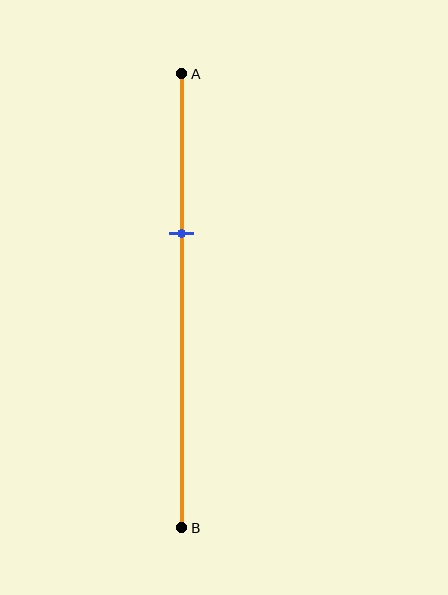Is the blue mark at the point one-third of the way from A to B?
Yes, the mark is approximately at the one-third point.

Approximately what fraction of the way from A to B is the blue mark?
The blue mark is approximately 35% of the way from A to B.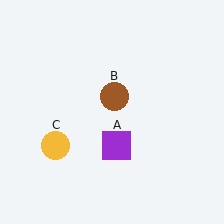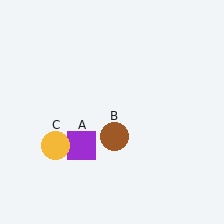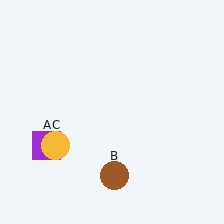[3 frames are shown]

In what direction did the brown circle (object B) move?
The brown circle (object B) moved down.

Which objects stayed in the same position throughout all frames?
Yellow circle (object C) remained stationary.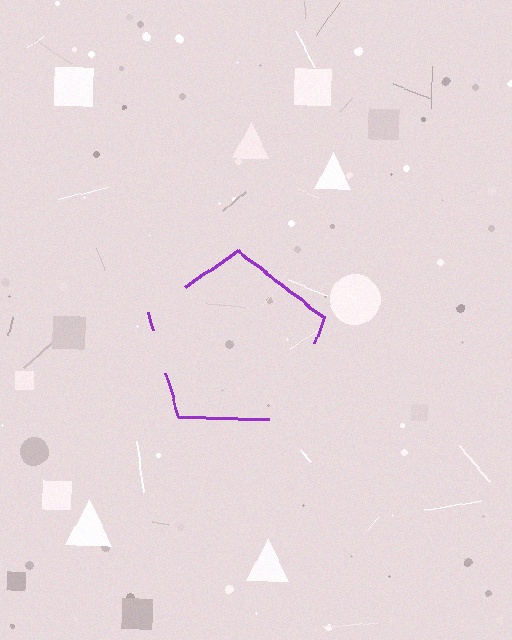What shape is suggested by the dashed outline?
The dashed outline suggests a pentagon.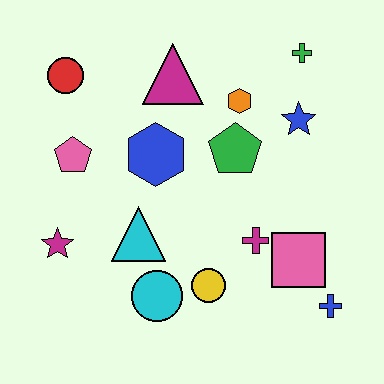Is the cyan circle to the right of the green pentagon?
No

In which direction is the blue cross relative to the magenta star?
The blue cross is to the right of the magenta star.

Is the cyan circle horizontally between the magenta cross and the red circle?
Yes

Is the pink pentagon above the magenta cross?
Yes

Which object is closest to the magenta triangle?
The orange hexagon is closest to the magenta triangle.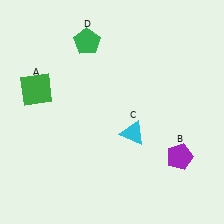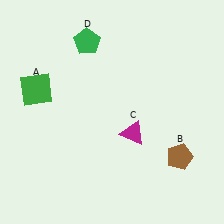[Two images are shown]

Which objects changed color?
B changed from purple to brown. C changed from cyan to magenta.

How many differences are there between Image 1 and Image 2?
There are 2 differences between the two images.